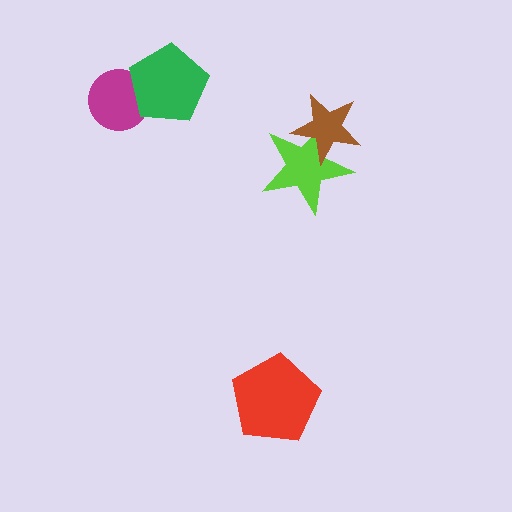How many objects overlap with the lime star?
1 object overlaps with the lime star.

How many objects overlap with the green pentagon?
1 object overlaps with the green pentagon.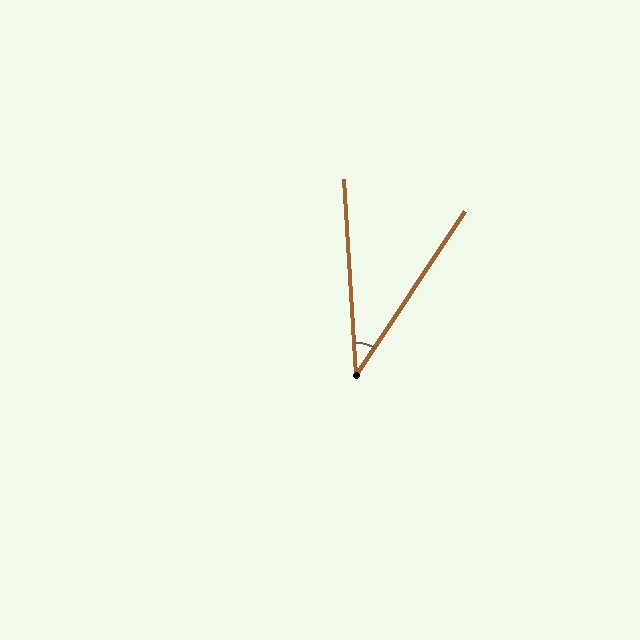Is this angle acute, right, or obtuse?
It is acute.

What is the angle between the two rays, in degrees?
Approximately 37 degrees.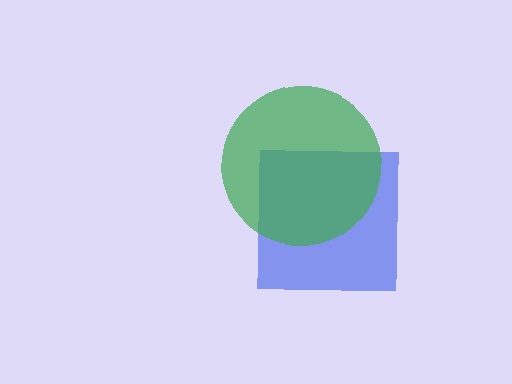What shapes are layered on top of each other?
The layered shapes are: a blue square, a green circle.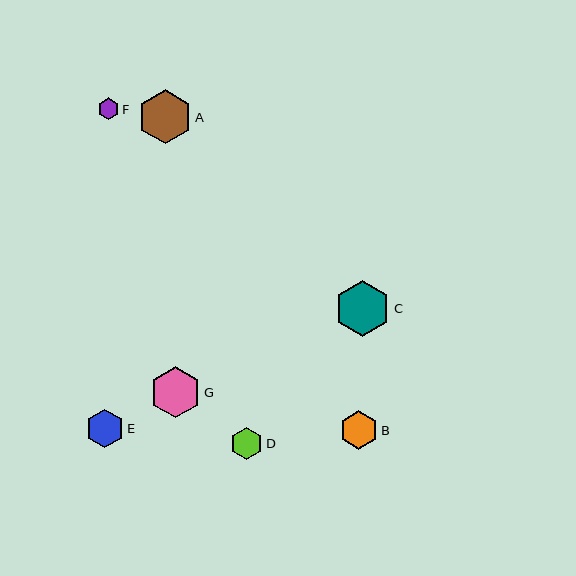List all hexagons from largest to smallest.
From largest to smallest: C, A, G, B, E, D, F.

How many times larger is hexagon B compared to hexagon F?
Hexagon B is approximately 1.8 times the size of hexagon F.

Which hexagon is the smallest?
Hexagon F is the smallest with a size of approximately 22 pixels.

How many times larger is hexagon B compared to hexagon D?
Hexagon B is approximately 1.2 times the size of hexagon D.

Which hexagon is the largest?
Hexagon C is the largest with a size of approximately 56 pixels.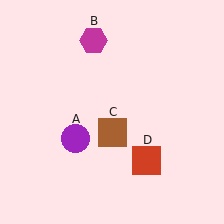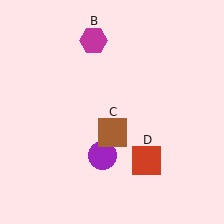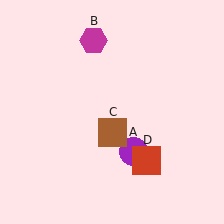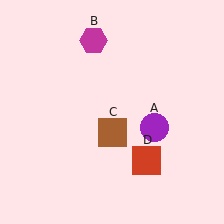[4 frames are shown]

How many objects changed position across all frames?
1 object changed position: purple circle (object A).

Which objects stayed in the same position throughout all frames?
Magenta hexagon (object B) and brown square (object C) and red square (object D) remained stationary.